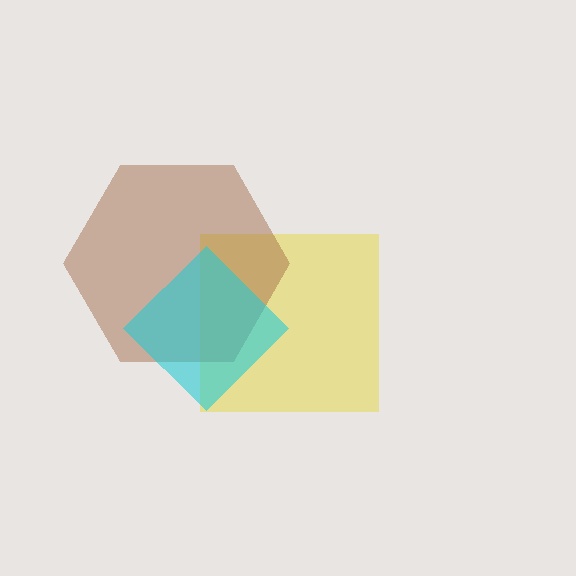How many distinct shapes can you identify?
There are 3 distinct shapes: a yellow square, a brown hexagon, a cyan diamond.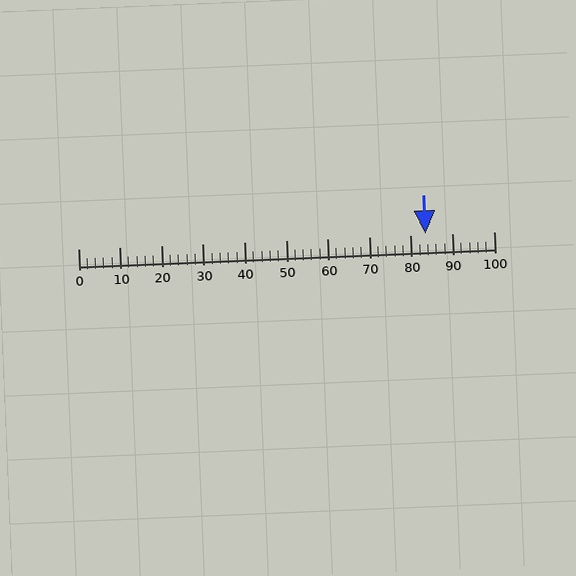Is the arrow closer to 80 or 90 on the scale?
The arrow is closer to 80.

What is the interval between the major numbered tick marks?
The major tick marks are spaced 10 units apart.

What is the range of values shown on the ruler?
The ruler shows values from 0 to 100.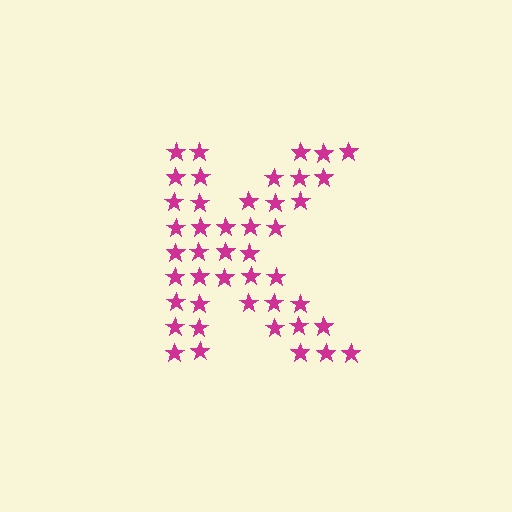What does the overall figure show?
The overall figure shows the letter K.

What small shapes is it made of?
It is made of small stars.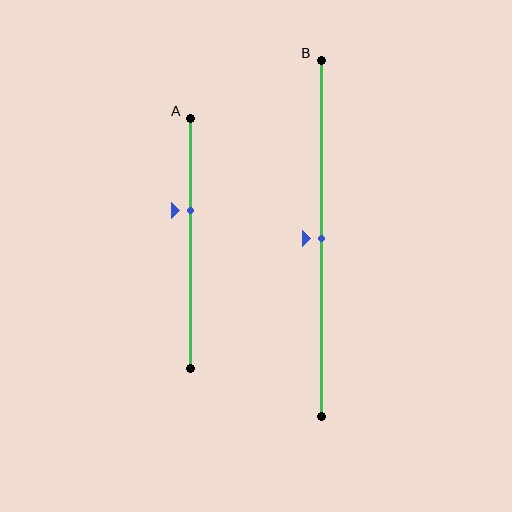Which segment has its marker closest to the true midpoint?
Segment B has its marker closest to the true midpoint.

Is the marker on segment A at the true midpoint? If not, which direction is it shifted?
No, the marker on segment A is shifted upward by about 13% of the segment length.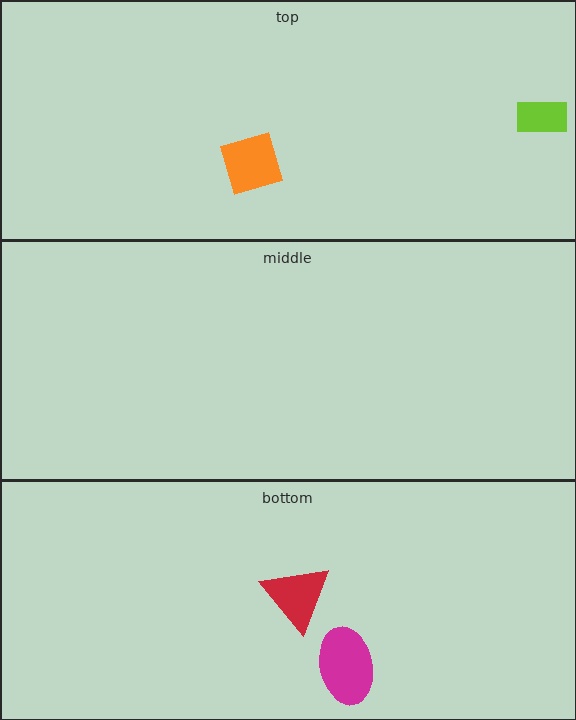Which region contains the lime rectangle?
The top region.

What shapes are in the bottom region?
The magenta ellipse, the red triangle.